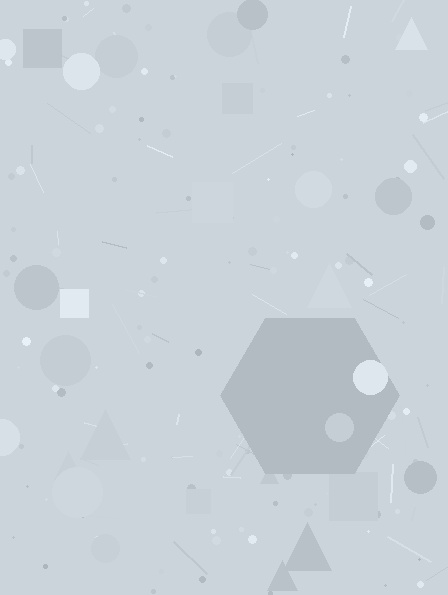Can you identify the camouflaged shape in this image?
The camouflaged shape is a hexagon.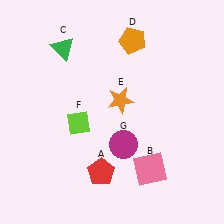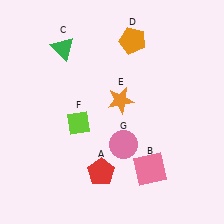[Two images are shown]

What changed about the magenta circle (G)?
In Image 1, G is magenta. In Image 2, it changed to pink.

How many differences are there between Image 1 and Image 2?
There is 1 difference between the two images.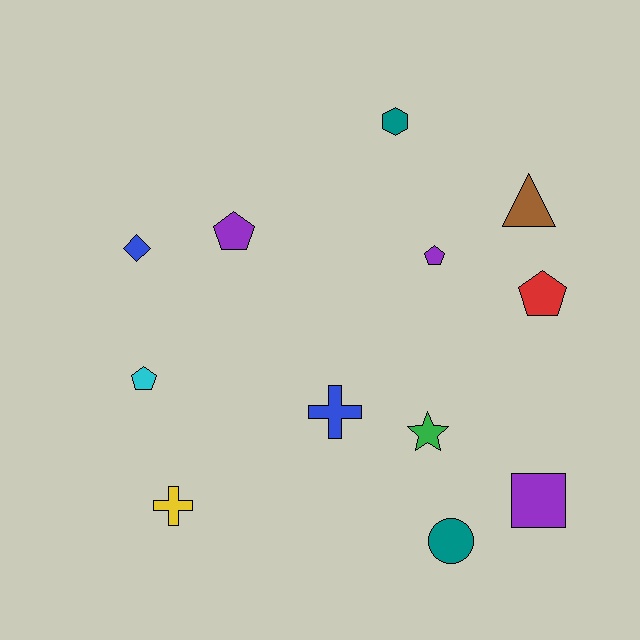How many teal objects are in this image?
There are 2 teal objects.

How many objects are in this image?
There are 12 objects.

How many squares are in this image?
There is 1 square.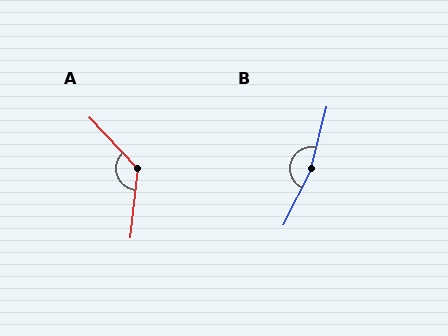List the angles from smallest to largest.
A (131°), B (167°).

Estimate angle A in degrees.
Approximately 131 degrees.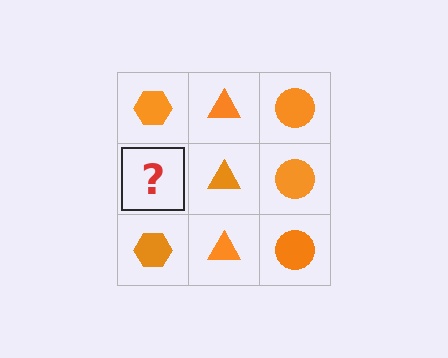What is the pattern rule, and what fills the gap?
The rule is that each column has a consistent shape. The gap should be filled with an orange hexagon.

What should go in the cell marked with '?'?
The missing cell should contain an orange hexagon.